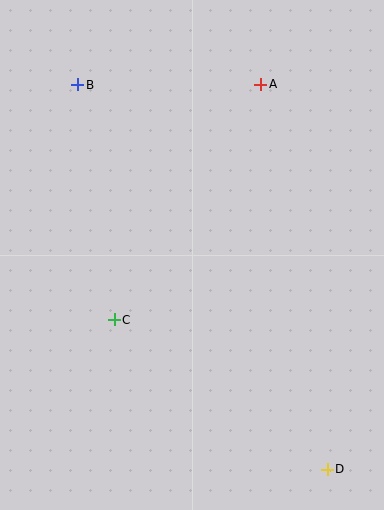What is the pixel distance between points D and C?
The distance between D and C is 260 pixels.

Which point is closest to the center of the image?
Point C at (114, 320) is closest to the center.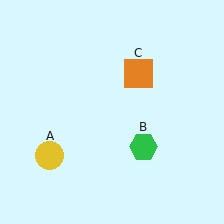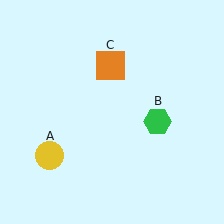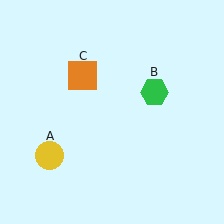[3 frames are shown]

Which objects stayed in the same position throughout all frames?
Yellow circle (object A) remained stationary.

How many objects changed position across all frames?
2 objects changed position: green hexagon (object B), orange square (object C).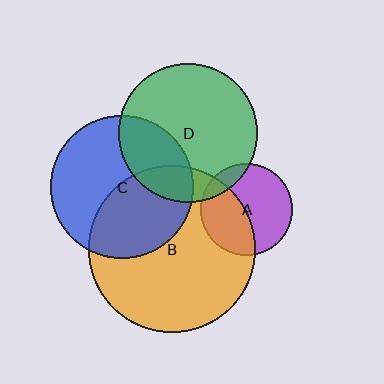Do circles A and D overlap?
Yes.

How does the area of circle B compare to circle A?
Approximately 3.3 times.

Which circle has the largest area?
Circle B (orange).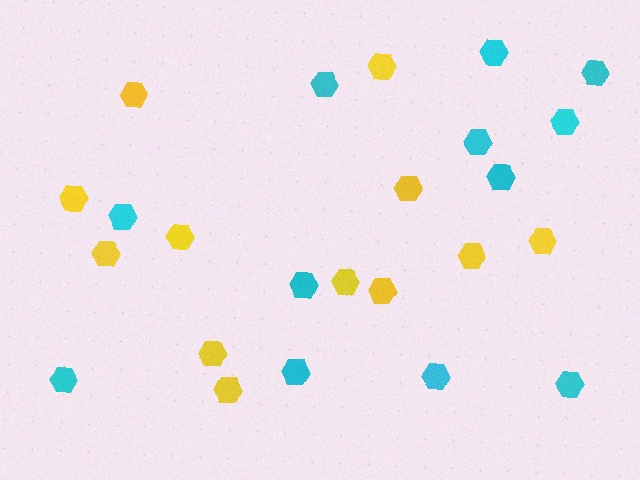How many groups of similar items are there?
There are 2 groups: one group of cyan hexagons (12) and one group of yellow hexagons (12).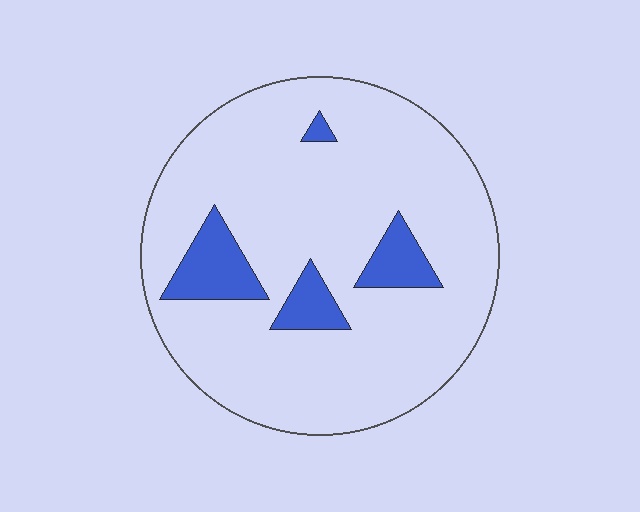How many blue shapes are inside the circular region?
4.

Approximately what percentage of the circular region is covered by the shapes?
Approximately 10%.